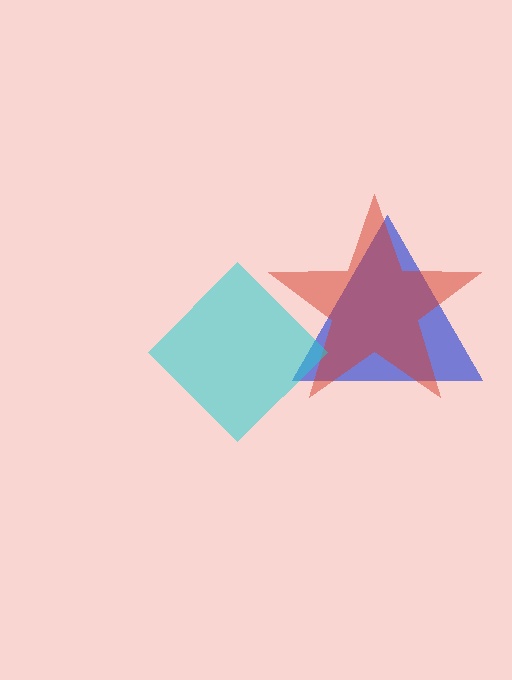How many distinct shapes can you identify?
There are 3 distinct shapes: a blue triangle, a red star, a cyan diamond.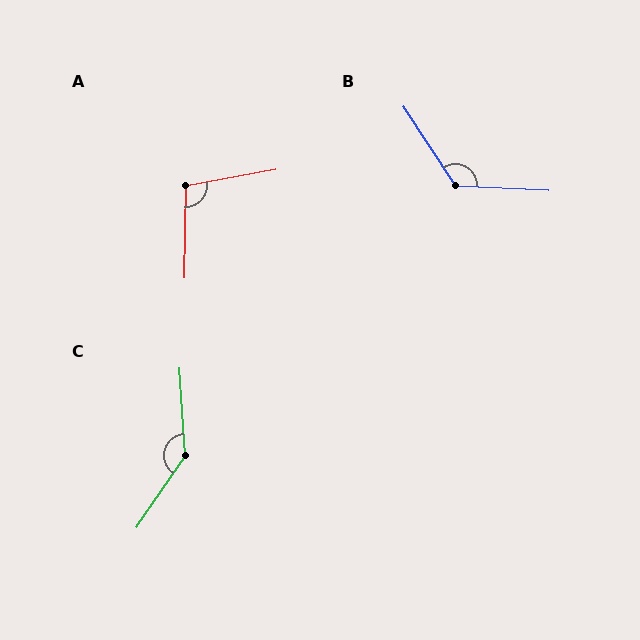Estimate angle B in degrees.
Approximately 126 degrees.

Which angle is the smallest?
A, at approximately 101 degrees.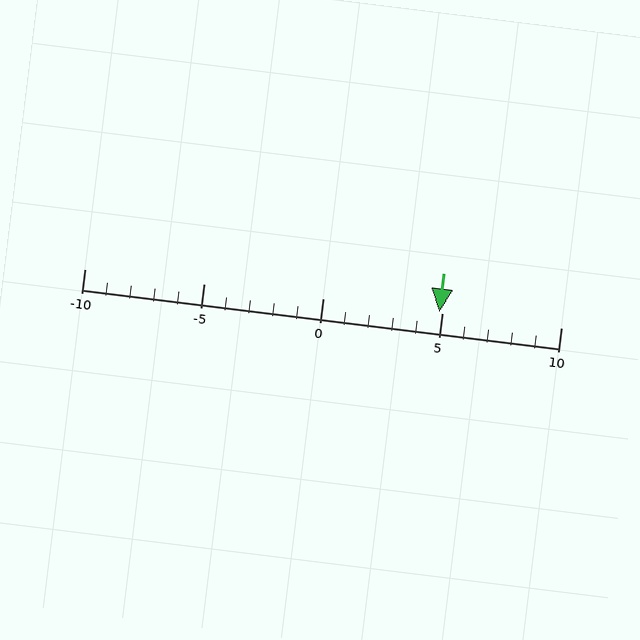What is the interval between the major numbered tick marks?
The major tick marks are spaced 5 units apart.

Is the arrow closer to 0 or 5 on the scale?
The arrow is closer to 5.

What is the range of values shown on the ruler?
The ruler shows values from -10 to 10.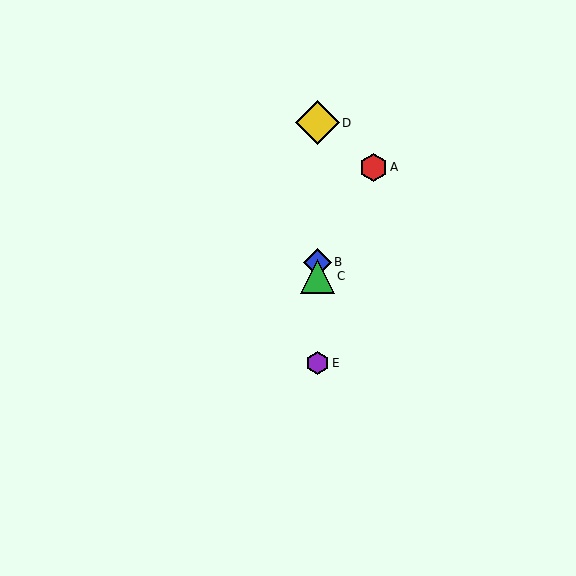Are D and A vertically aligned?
No, D is at x≈317 and A is at x≈373.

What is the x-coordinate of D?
Object D is at x≈317.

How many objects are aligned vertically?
4 objects (B, C, D, E) are aligned vertically.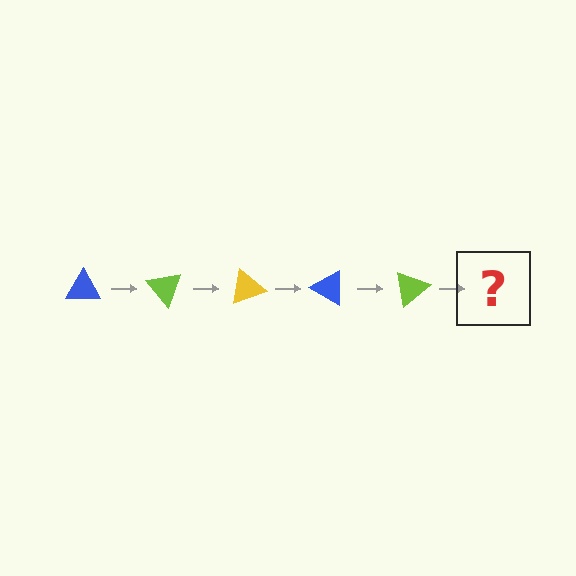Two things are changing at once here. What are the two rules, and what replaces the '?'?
The two rules are that it rotates 50 degrees each step and the color cycles through blue, lime, and yellow. The '?' should be a yellow triangle, rotated 250 degrees from the start.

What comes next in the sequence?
The next element should be a yellow triangle, rotated 250 degrees from the start.